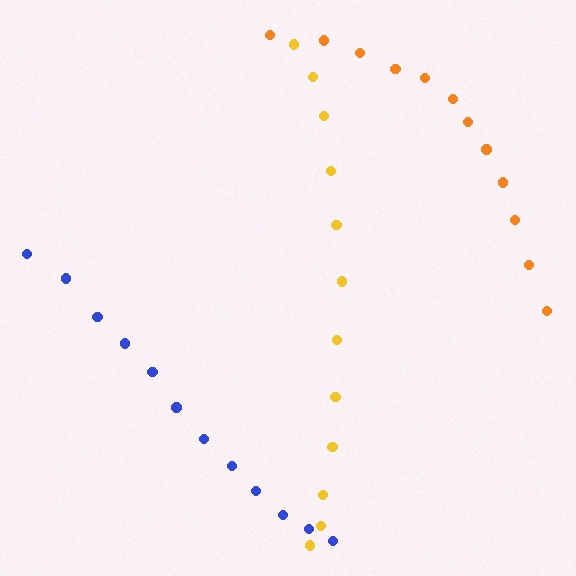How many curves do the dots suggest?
There are 3 distinct paths.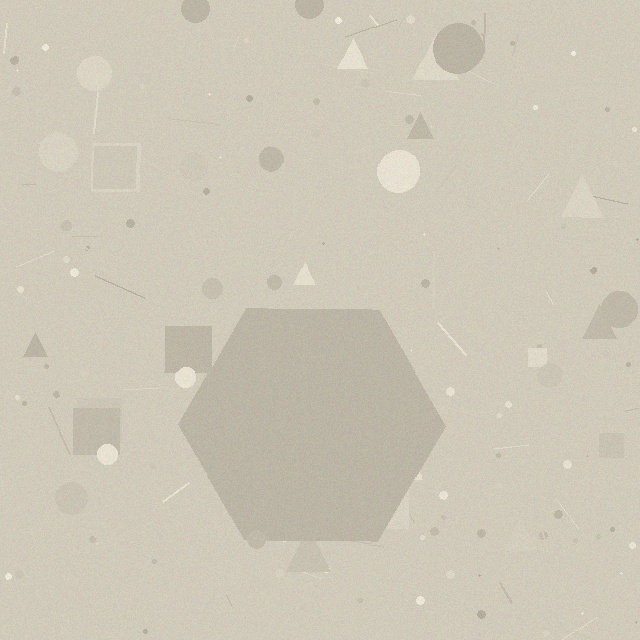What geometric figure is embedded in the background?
A hexagon is embedded in the background.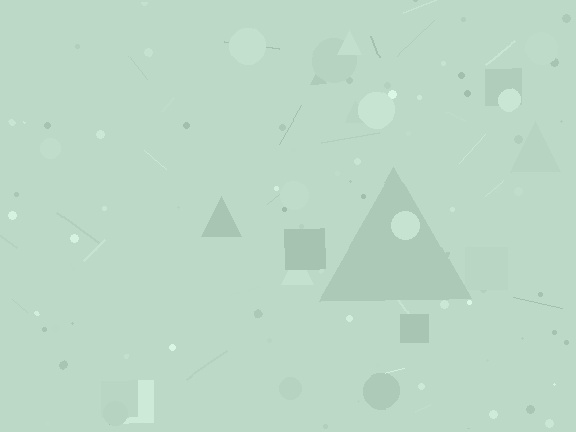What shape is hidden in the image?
A triangle is hidden in the image.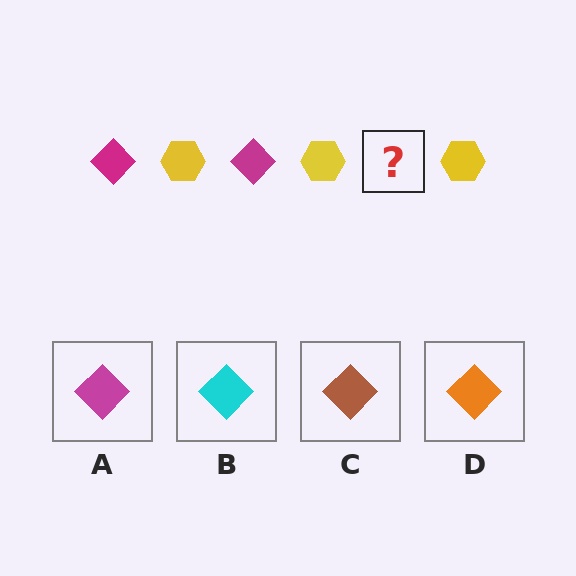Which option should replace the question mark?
Option A.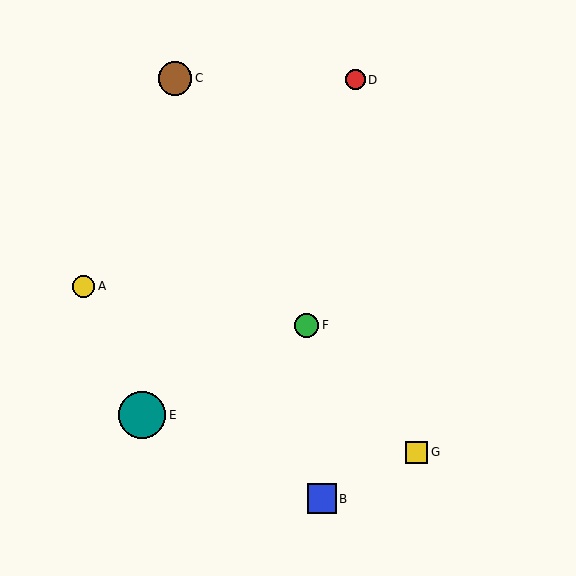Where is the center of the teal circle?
The center of the teal circle is at (142, 415).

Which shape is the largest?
The teal circle (labeled E) is the largest.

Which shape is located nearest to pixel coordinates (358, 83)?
The red circle (labeled D) at (355, 80) is nearest to that location.